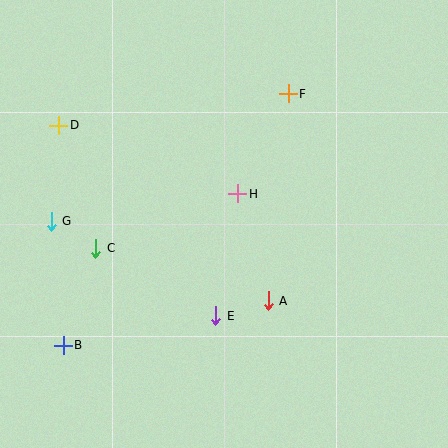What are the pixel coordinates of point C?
Point C is at (96, 248).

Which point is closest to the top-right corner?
Point F is closest to the top-right corner.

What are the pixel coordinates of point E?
Point E is at (216, 316).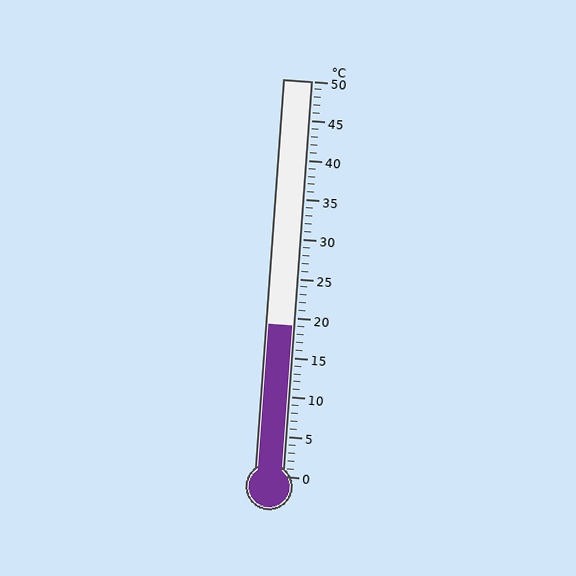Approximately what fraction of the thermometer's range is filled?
The thermometer is filled to approximately 40% of its range.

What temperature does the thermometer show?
The thermometer shows approximately 19°C.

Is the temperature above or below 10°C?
The temperature is above 10°C.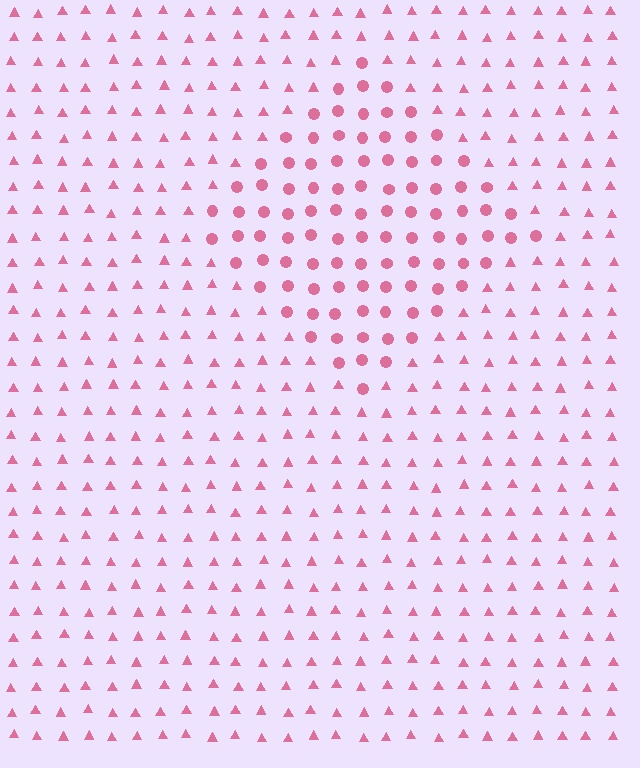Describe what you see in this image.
The image is filled with small pink elements arranged in a uniform grid. A diamond-shaped region contains circles, while the surrounding area contains triangles. The boundary is defined purely by the change in element shape.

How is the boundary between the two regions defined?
The boundary is defined by a change in element shape: circles inside vs. triangles outside. All elements share the same color and spacing.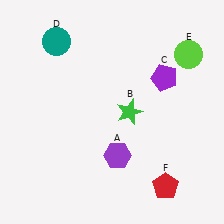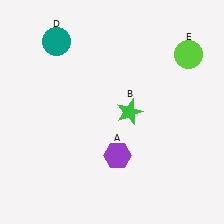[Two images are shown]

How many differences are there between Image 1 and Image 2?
There are 2 differences between the two images.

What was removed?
The purple pentagon (C), the red pentagon (F) were removed in Image 2.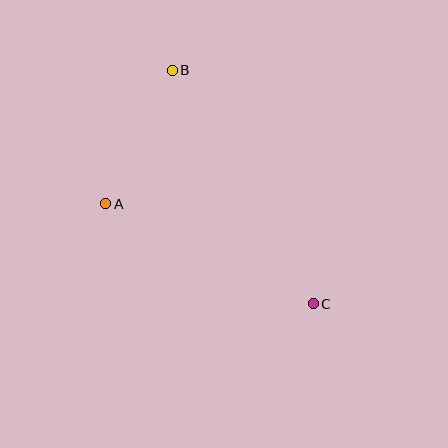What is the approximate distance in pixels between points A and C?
The distance between A and C is approximately 231 pixels.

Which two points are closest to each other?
Points A and B are closest to each other.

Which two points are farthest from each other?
Points B and C are farthest from each other.